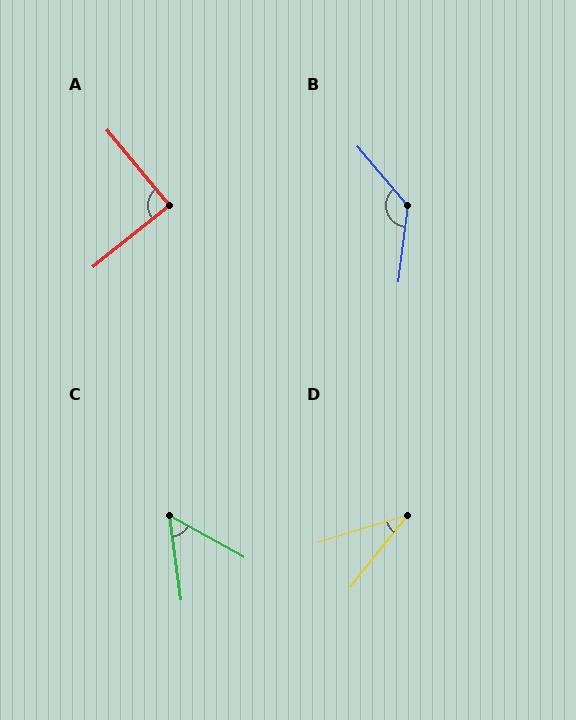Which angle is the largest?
B, at approximately 132 degrees.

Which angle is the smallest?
D, at approximately 34 degrees.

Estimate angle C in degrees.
Approximately 53 degrees.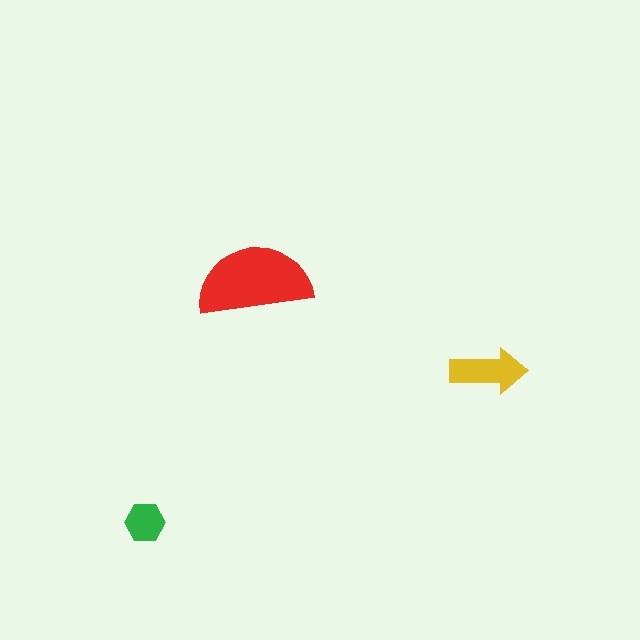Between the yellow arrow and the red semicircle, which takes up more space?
The red semicircle.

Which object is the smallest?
The green hexagon.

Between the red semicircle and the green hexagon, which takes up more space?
The red semicircle.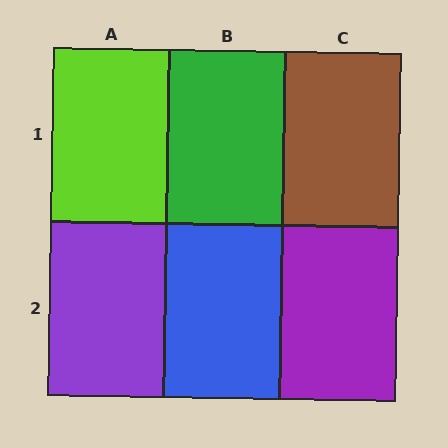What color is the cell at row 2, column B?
Blue.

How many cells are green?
1 cell is green.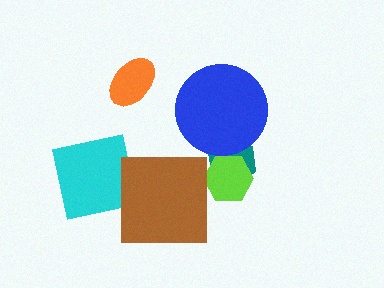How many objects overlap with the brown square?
0 objects overlap with the brown square.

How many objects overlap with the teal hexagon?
2 objects overlap with the teal hexagon.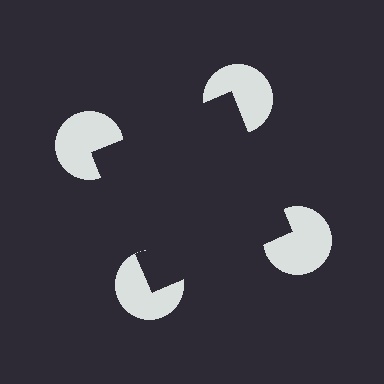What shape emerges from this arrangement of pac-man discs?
An illusory square — its edges are inferred from the aligned wedge cuts in the pac-man discs, not physically drawn.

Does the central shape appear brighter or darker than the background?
It typically appears slightly darker than the background, even though no actual brightness change is drawn.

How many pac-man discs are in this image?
There are 4 — one at each vertex of the illusory square.